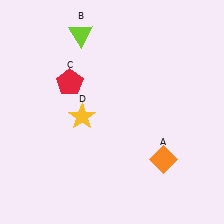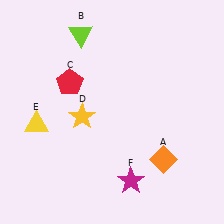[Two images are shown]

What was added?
A yellow triangle (E), a magenta star (F) were added in Image 2.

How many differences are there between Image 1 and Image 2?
There are 2 differences between the two images.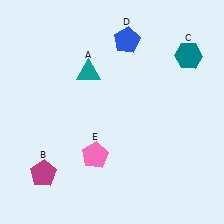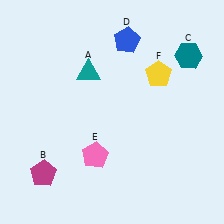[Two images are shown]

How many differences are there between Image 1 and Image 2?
There is 1 difference between the two images.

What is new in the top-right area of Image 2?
A yellow pentagon (F) was added in the top-right area of Image 2.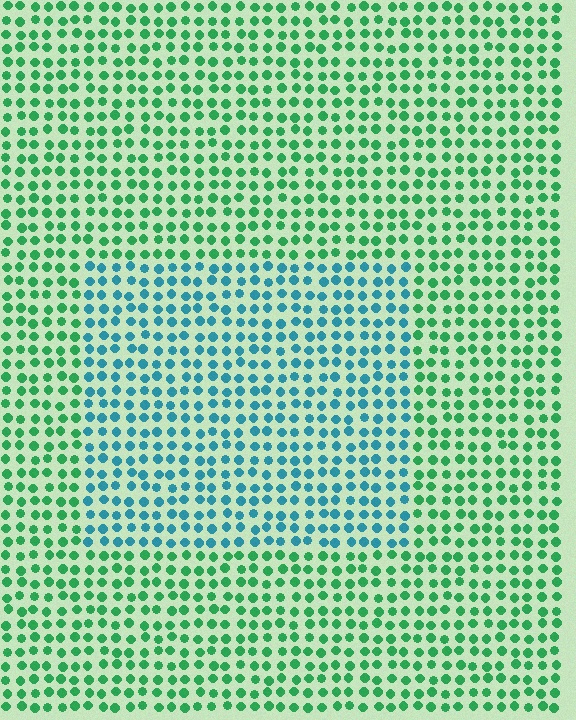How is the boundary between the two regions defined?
The boundary is defined purely by a slight shift in hue (about 49 degrees). Spacing, size, and orientation are identical on both sides.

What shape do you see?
I see a rectangle.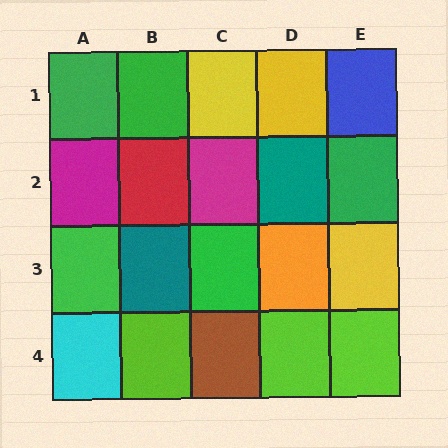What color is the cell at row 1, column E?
Blue.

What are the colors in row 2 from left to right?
Magenta, red, magenta, teal, green.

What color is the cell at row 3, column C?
Green.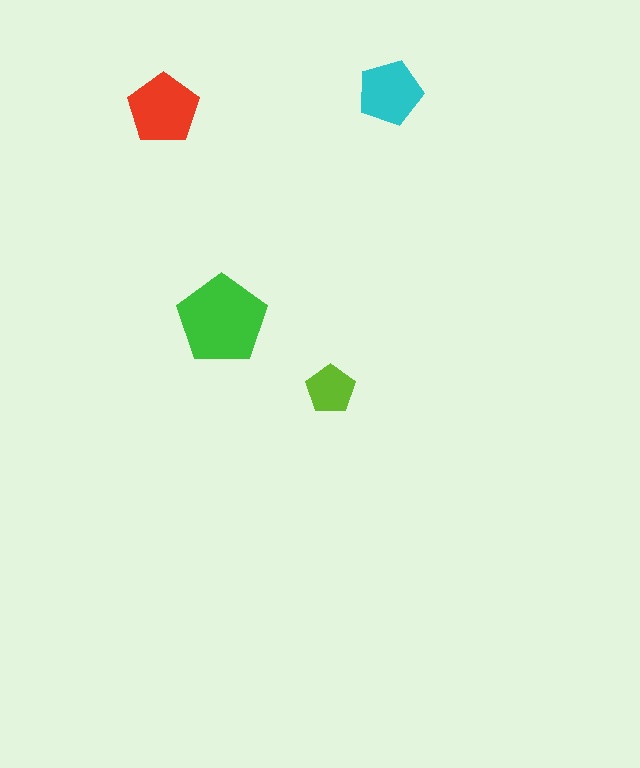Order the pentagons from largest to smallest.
the green one, the red one, the cyan one, the lime one.